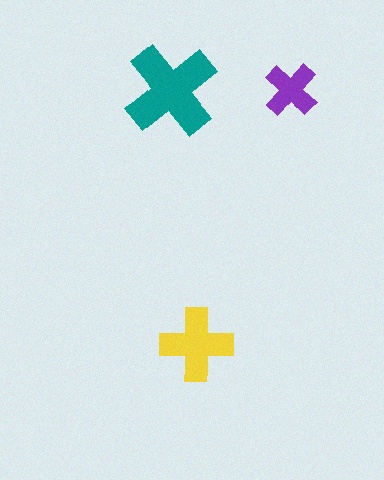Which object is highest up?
The purple cross is topmost.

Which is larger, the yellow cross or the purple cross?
The yellow one.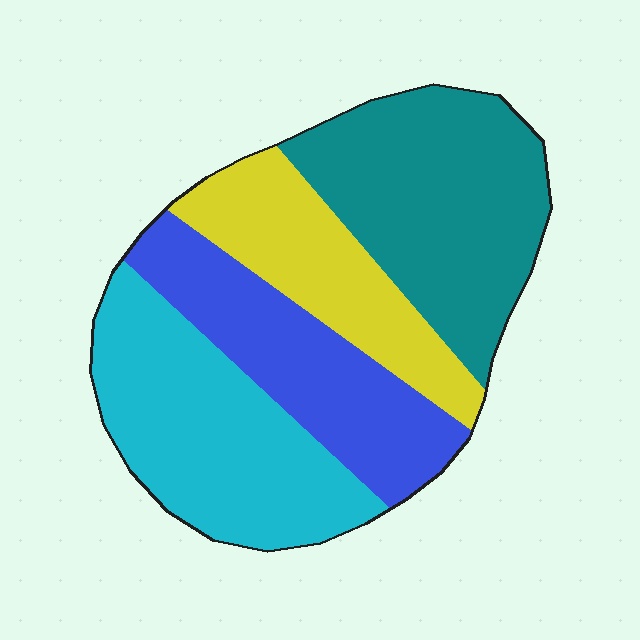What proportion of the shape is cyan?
Cyan covers roughly 30% of the shape.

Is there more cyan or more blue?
Cyan.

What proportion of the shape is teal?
Teal covers around 30% of the shape.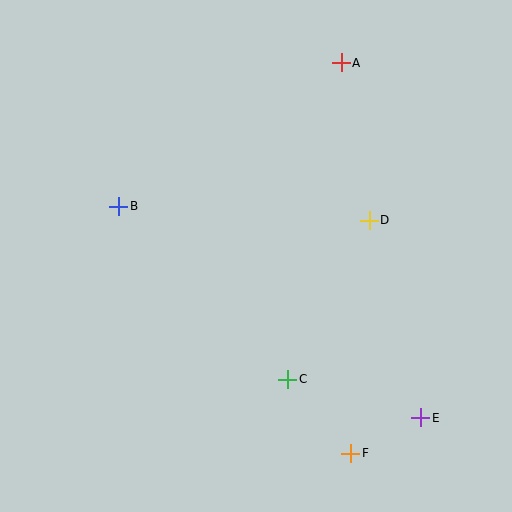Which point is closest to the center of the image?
Point D at (369, 220) is closest to the center.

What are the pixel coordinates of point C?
Point C is at (288, 380).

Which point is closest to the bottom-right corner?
Point E is closest to the bottom-right corner.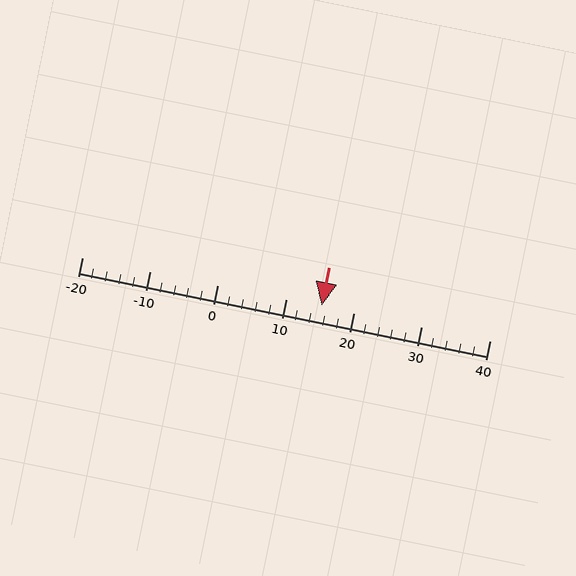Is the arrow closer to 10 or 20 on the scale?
The arrow is closer to 20.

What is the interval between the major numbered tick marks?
The major tick marks are spaced 10 units apart.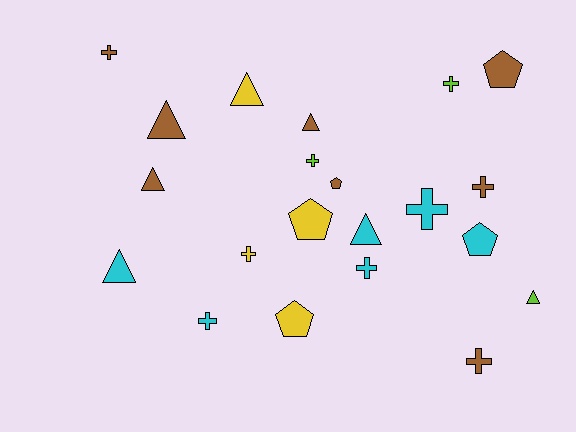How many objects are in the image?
There are 21 objects.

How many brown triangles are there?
There are 3 brown triangles.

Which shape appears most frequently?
Cross, with 9 objects.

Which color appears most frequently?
Brown, with 8 objects.